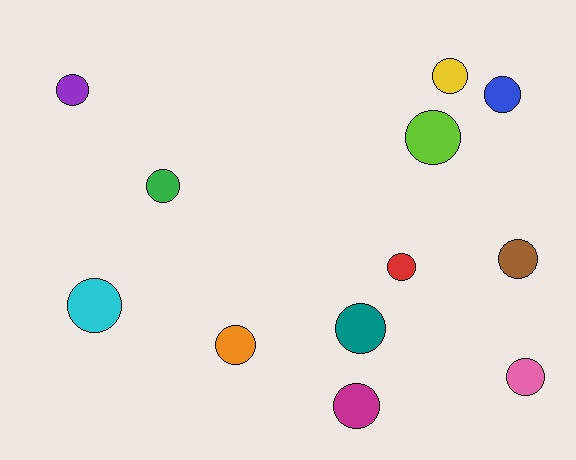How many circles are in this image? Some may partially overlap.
There are 12 circles.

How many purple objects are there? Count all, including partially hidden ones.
There is 1 purple object.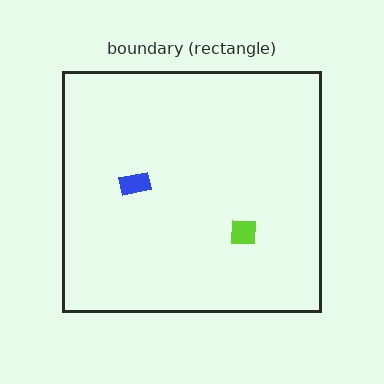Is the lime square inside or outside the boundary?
Inside.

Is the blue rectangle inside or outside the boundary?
Inside.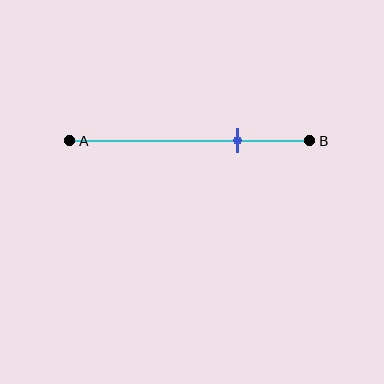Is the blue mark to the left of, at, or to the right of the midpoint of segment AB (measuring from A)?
The blue mark is to the right of the midpoint of segment AB.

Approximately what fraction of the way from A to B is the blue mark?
The blue mark is approximately 70% of the way from A to B.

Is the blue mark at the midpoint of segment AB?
No, the mark is at about 70% from A, not at the 50% midpoint.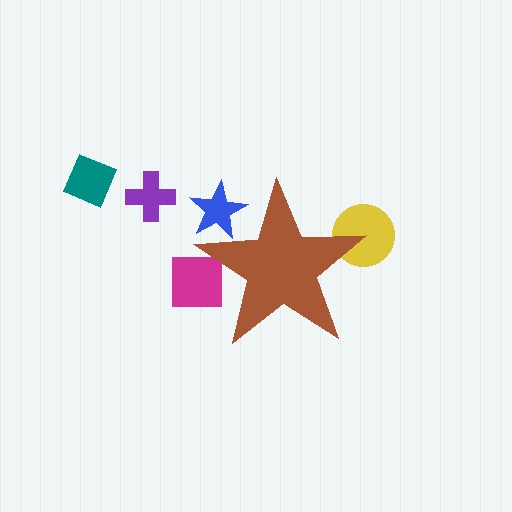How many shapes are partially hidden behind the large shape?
3 shapes are partially hidden.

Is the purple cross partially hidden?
No, the purple cross is fully visible.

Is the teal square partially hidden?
No, the teal square is fully visible.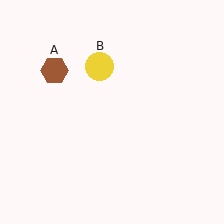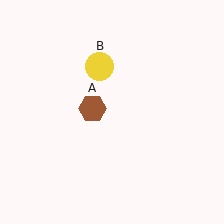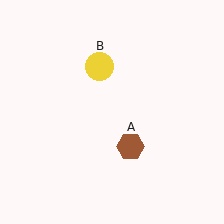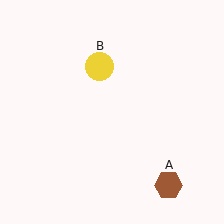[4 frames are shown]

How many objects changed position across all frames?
1 object changed position: brown hexagon (object A).